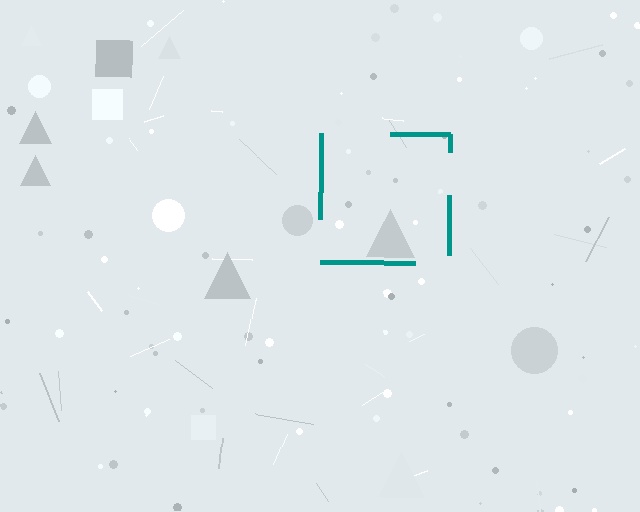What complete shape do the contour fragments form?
The contour fragments form a square.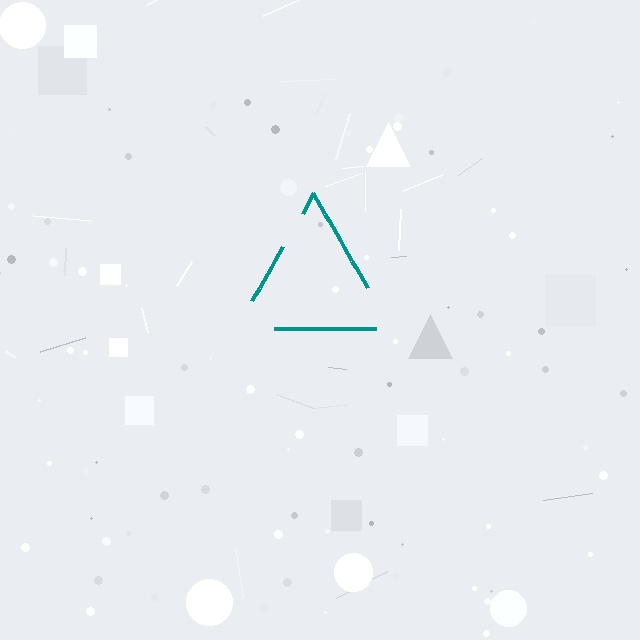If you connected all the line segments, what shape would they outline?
They would outline a triangle.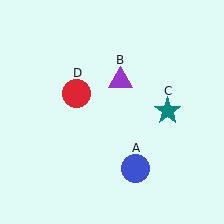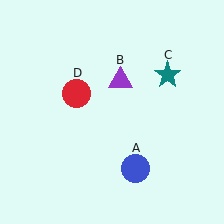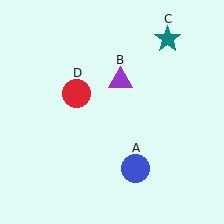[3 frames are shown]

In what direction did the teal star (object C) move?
The teal star (object C) moved up.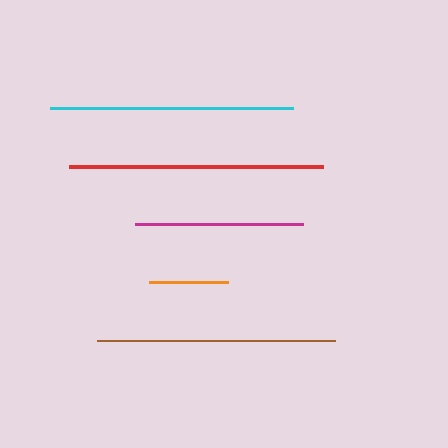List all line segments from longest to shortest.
From longest to shortest: red, cyan, brown, magenta, orange.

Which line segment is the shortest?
The orange line is the shortest at approximately 79 pixels.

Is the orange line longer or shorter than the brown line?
The brown line is longer than the orange line.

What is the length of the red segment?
The red segment is approximately 254 pixels long.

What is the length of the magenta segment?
The magenta segment is approximately 169 pixels long.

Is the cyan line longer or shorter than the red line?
The red line is longer than the cyan line.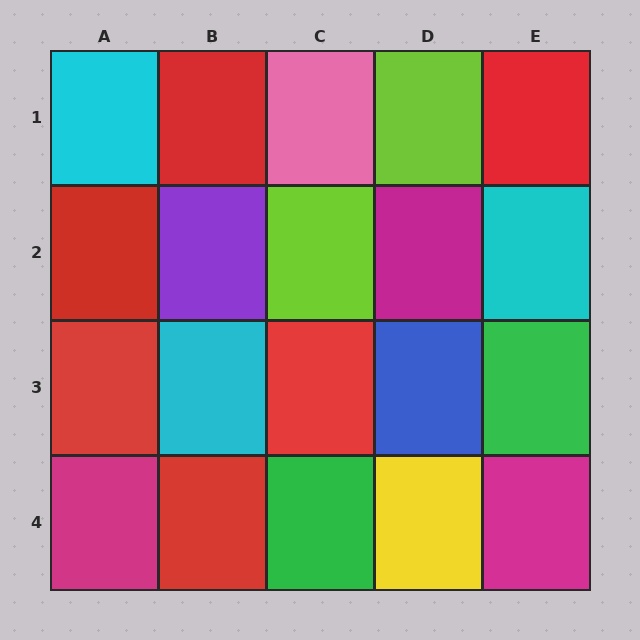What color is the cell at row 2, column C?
Lime.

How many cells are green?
2 cells are green.